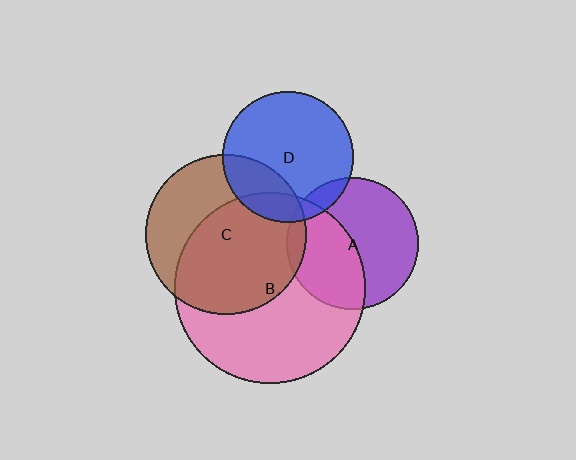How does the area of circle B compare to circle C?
Approximately 1.4 times.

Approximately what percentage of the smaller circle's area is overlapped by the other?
Approximately 10%.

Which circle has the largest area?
Circle B (pink).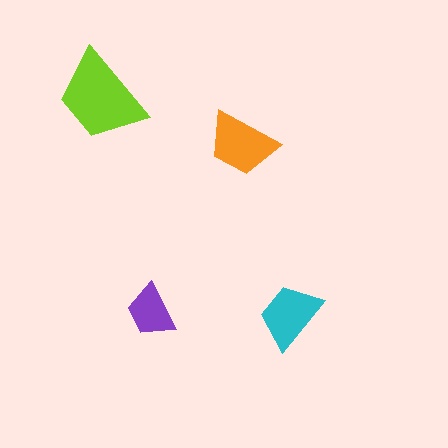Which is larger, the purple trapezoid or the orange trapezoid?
The orange one.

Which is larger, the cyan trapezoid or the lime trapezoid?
The lime one.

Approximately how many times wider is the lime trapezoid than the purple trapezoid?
About 1.5 times wider.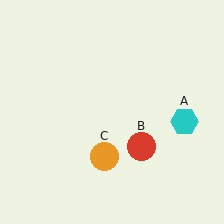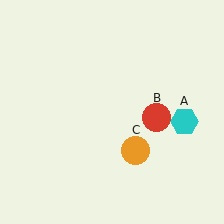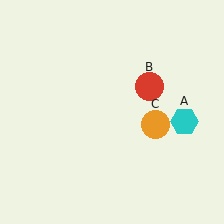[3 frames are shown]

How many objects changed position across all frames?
2 objects changed position: red circle (object B), orange circle (object C).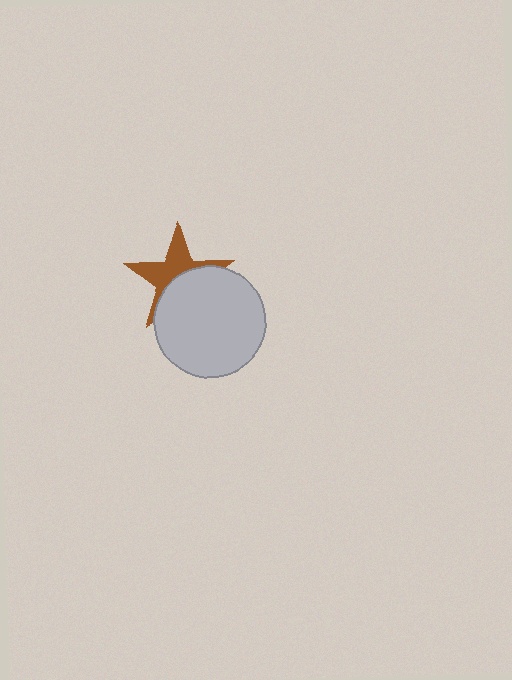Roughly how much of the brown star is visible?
About half of it is visible (roughly 50%).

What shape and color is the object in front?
The object in front is a light gray circle.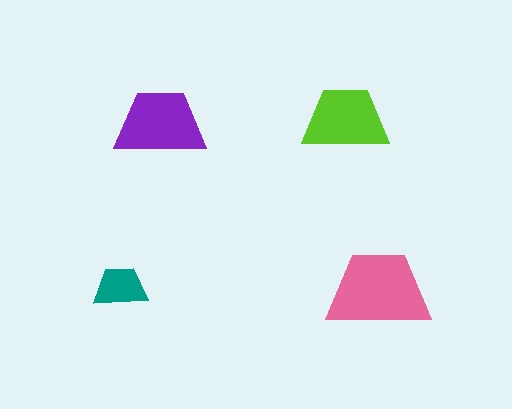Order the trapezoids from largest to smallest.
the pink one, the purple one, the lime one, the teal one.